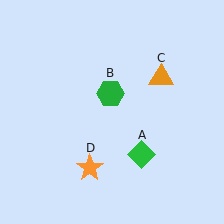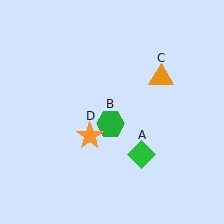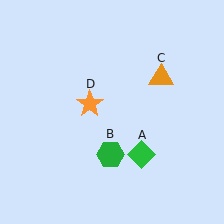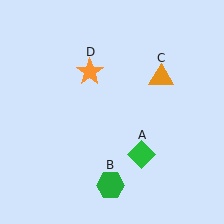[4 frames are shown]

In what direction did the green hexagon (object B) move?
The green hexagon (object B) moved down.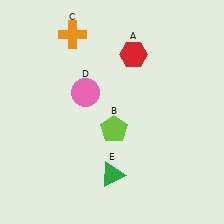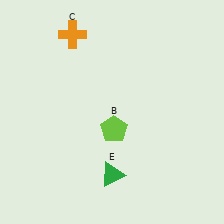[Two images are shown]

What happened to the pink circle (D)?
The pink circle (D) was removed in Image 2. It was in the top-left area of Image 1.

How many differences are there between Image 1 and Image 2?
There are 2 differences between the two images.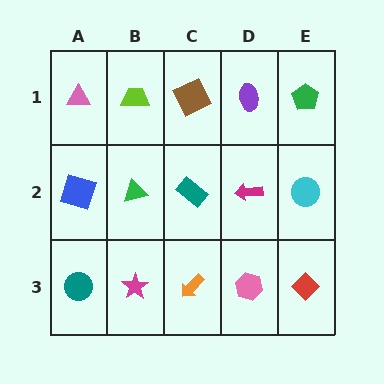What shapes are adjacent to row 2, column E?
A green pentagon (row 1, column E), a red diamond (row 3, column E), a magenta arrow (row 2, column D).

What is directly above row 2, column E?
A green pentagon.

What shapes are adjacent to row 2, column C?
A brown square (row 1, column C), an orange arrow (row 3, column C), a green triangle (row 2, column B), a magenta arrow (row 2, column D).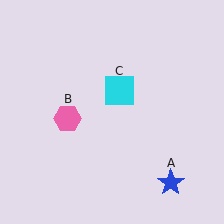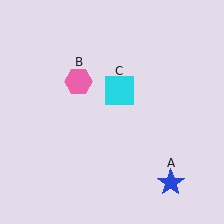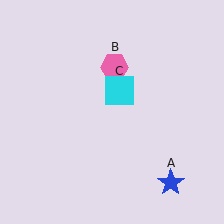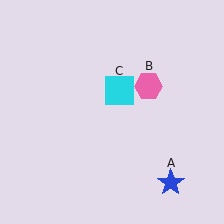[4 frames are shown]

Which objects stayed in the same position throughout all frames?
Blue star (object A) and cyan square (object C) remained stationary.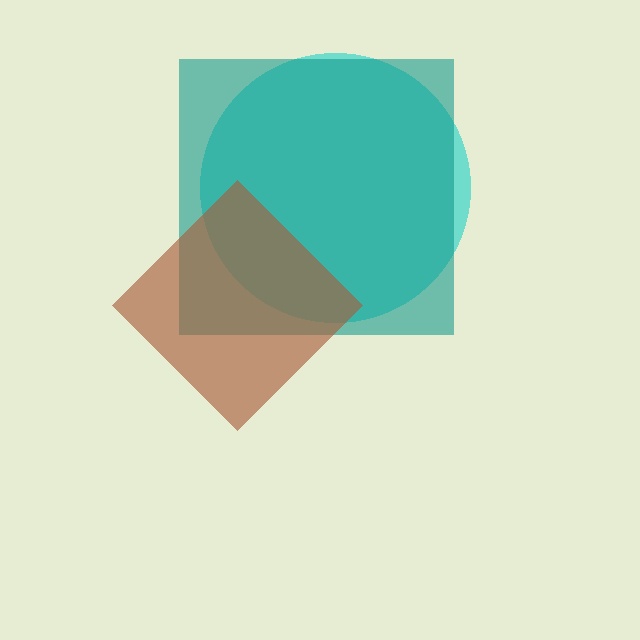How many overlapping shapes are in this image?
There are 3 overlapping shapes in the image.